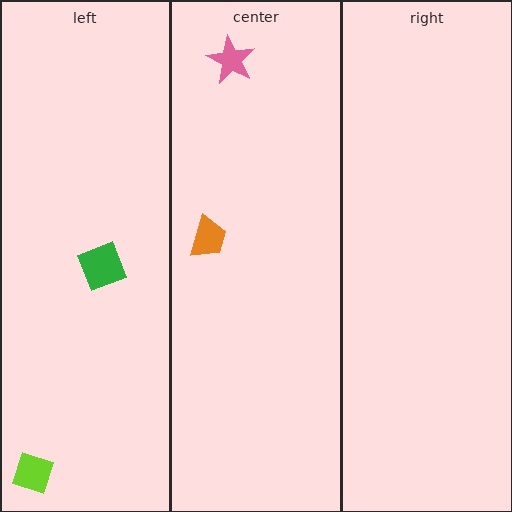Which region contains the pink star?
The center region.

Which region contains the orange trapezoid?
The center region.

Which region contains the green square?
The left region.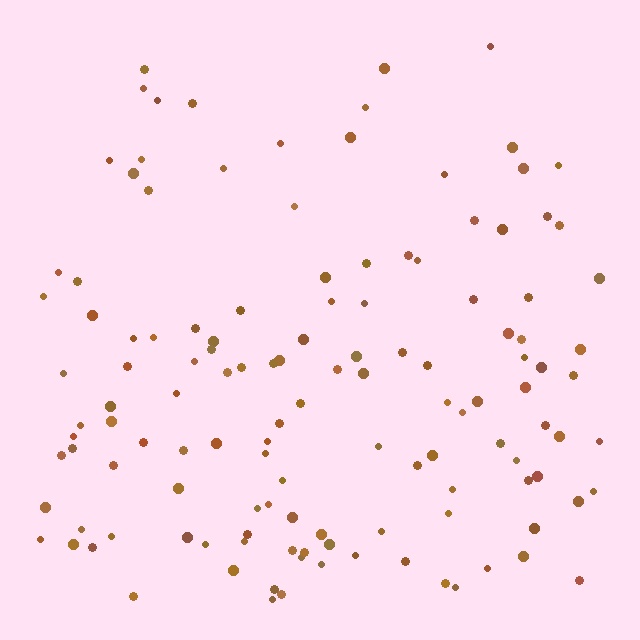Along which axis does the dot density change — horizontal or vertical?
Vertical.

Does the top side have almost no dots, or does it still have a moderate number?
Still a moderate number, just noticeably fewer than the bottom.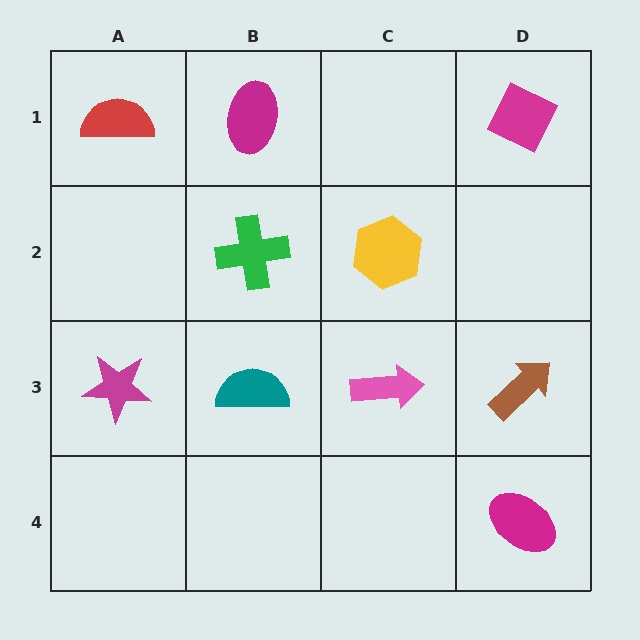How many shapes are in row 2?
2 shapes.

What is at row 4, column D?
A magenta ellipse.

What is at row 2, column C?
A yellow hexagon.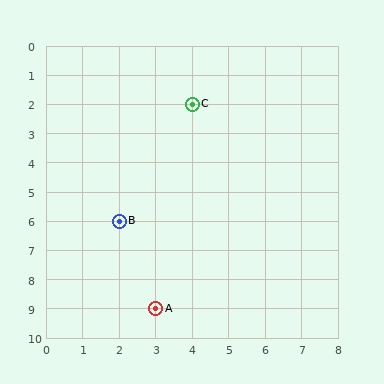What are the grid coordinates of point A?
Point A is at grid coordinates (3, 9).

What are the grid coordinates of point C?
Point C is at grid coordinates (4, 2).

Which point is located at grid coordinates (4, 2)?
Point C is at (4, 2).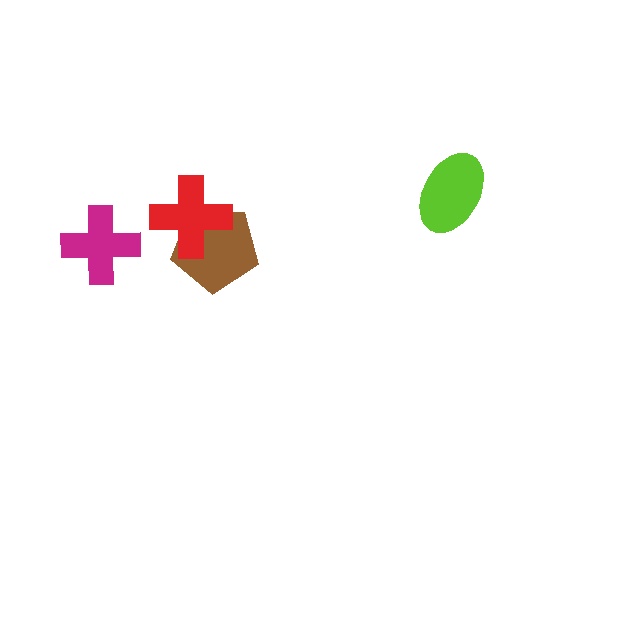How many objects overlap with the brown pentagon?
1 object overlaps with the brown pentagon.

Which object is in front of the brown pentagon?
The red cross is in front of the brown pentagon.